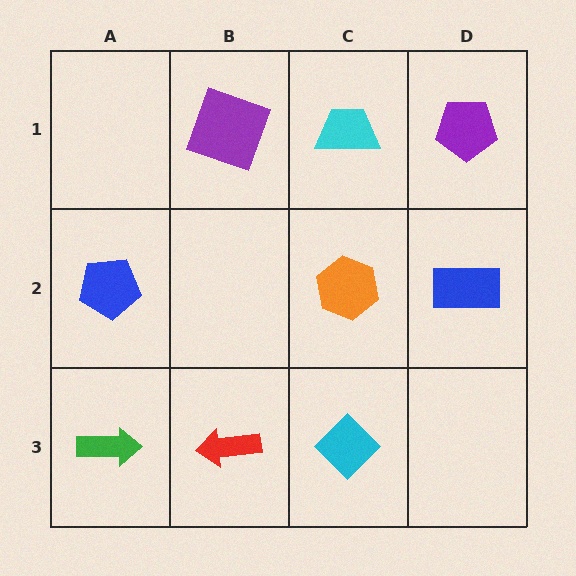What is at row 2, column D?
A blue rectangle.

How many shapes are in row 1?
3 shapes.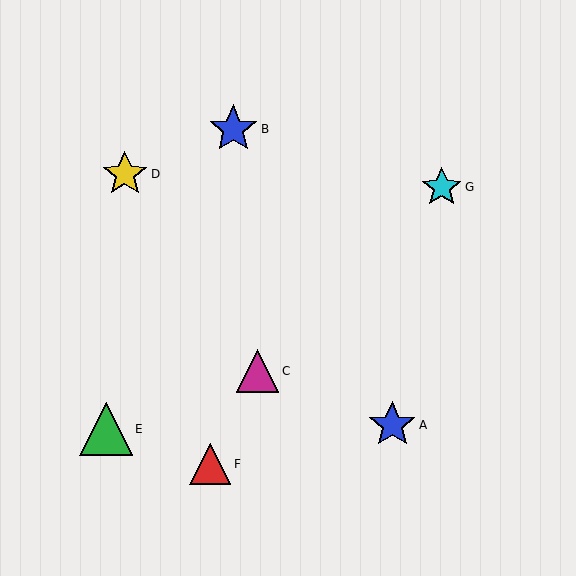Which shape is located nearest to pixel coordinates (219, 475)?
The red triangle (labeled F) at (210, 464) is nearest to that location.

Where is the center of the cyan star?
The center of the cyan star is at (442, 187).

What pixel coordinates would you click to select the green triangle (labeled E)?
Click at (106, 429) to select the green triangle E.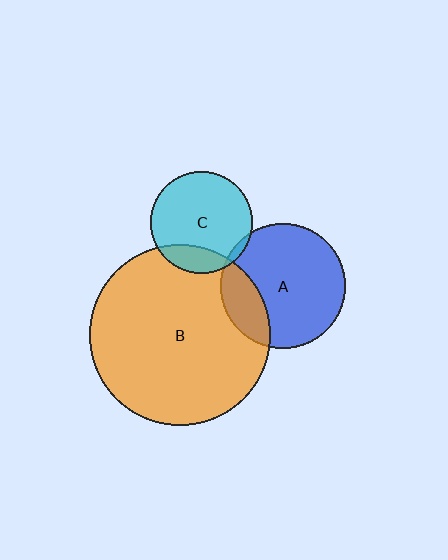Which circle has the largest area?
Circle B (orange).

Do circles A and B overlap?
Yes.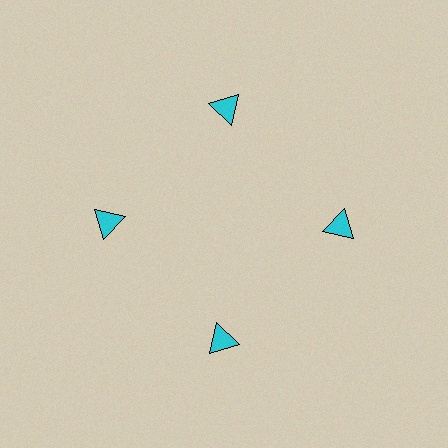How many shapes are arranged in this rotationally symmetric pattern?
There are 4 shapes, arranged in 4 groups of 1.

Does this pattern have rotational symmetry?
Yes, this pattern has 4-fold rotational symmetry. It looks the same after rotating 90 degrees around the center.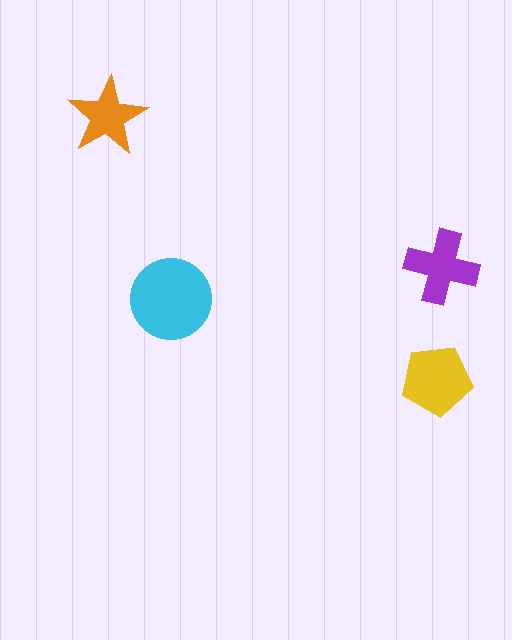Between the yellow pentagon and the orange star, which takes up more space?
The yellow pentagon.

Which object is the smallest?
The orange star.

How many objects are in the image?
There are 4 objects in the image.